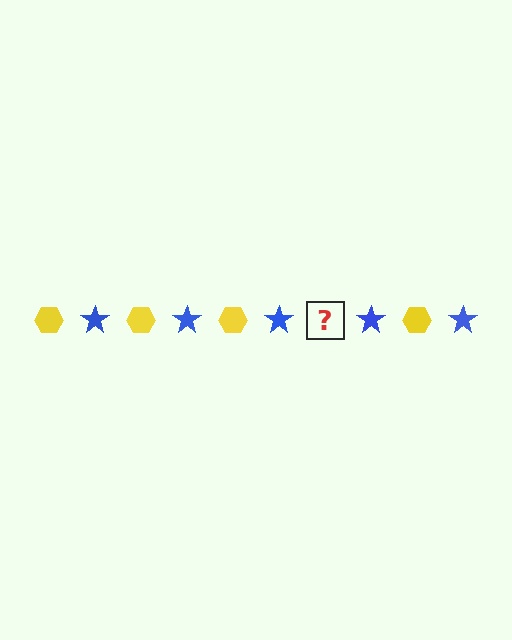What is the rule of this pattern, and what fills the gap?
The rule is that the pattern alternates between yellow hexagon and blue star. The gap should be filled with a yellow hexagon.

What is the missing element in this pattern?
The missing element is a yellow hexagon.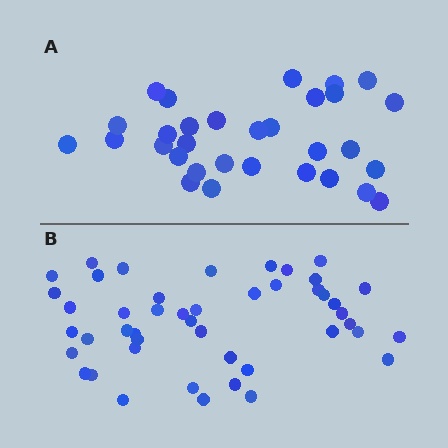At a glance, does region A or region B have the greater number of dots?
Region B (the bottom region) has more dots.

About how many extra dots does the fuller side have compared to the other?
Region B has approximately 15 more dots than region A.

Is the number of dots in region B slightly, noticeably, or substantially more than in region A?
Region B has substantially more. The ratio is roughly 1.5 to 1.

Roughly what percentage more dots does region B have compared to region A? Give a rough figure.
About 50% more.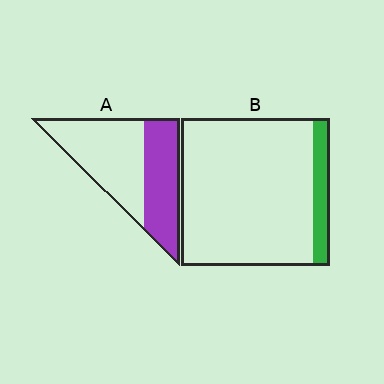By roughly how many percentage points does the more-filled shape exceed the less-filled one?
By roughly 30 percentage points (A over B).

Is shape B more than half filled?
No.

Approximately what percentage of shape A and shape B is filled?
A is approximately 40% and B is approximately 10%.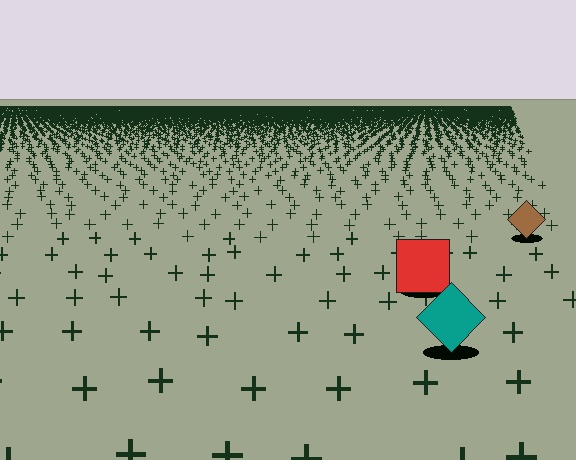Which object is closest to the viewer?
The teal diamond is closest. The texture marks near it are larger and more spread out.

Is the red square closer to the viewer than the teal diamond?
No. The teal diamond is closer — you can tell from the texture gradient: the ground texture is coarser near it.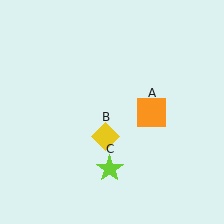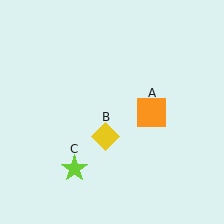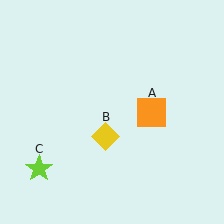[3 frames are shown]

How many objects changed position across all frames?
1 object changed position: lime star (object C).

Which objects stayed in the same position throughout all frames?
Orange square (object A) and yellow diamond (object B) remained stationary.